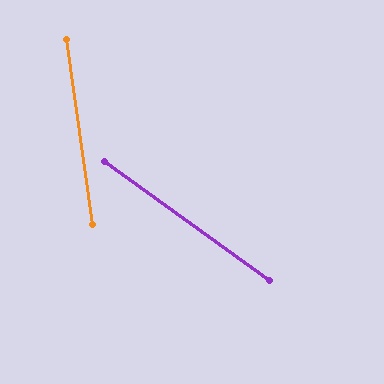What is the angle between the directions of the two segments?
Approximately 46 degrees.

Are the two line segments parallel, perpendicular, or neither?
Neither parallel nor perpendicular — they differ by about 46°.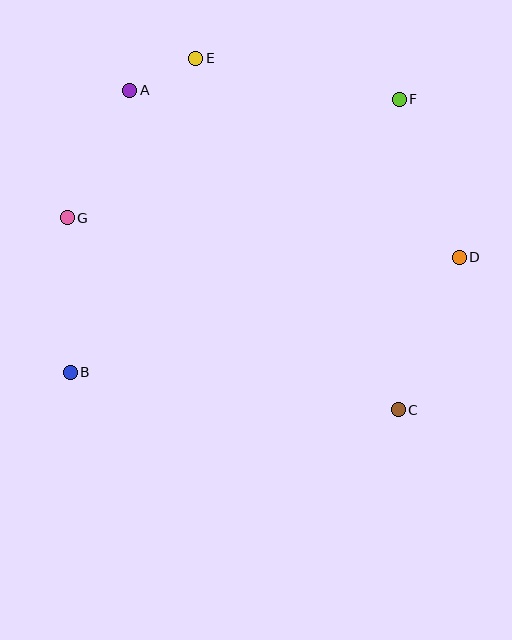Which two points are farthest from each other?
Points B and F are farthest from each other.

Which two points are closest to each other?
Points A and E are closest to each other.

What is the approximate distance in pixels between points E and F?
The distance between E and F is approximately 208 pixels.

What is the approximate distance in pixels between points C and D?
The distance between C and D is approximately 164 pixels.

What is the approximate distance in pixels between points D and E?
The distance between D and E is approximately 330 pixels.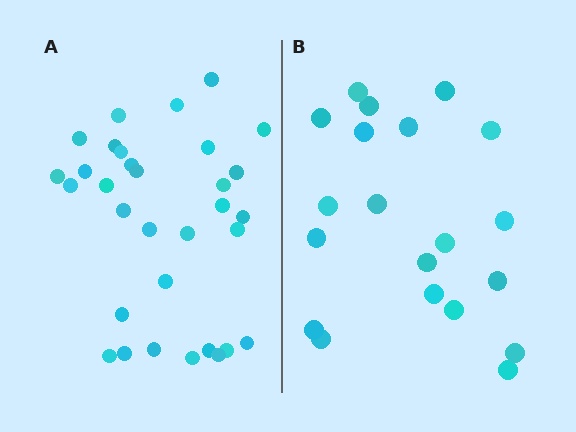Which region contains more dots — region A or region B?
Region A (the left region) has more dots.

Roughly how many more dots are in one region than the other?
Region A has roughly 12 or so more dots than region B.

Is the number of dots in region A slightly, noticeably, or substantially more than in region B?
Region A has substantially more. The ratio is roughly 1.6 to 1.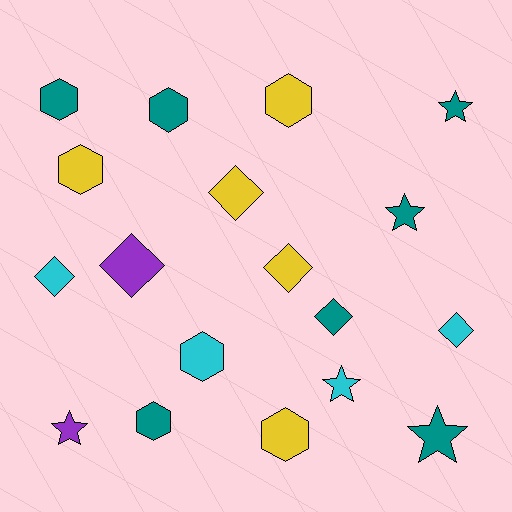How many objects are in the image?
There are 18 objects.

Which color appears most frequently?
Teal, with 7 objects.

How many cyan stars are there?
There is 1 cyan star.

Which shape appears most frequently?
Hexagon, with 7 objects.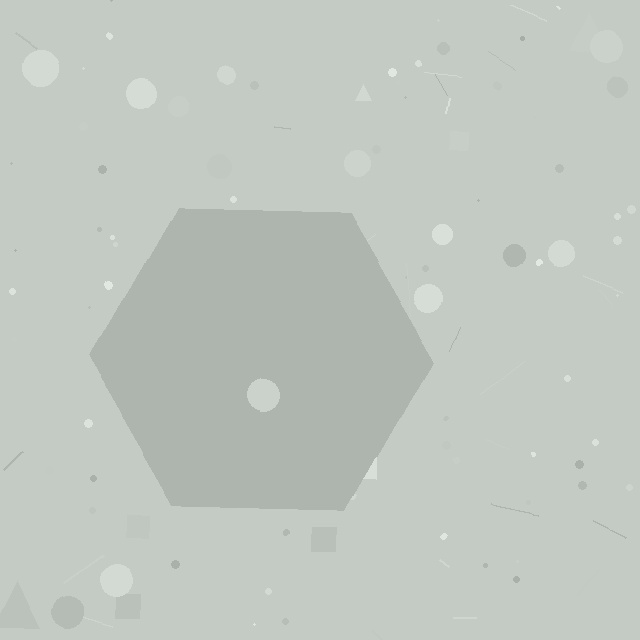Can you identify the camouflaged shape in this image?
The camouflaged shape is a hexagon.